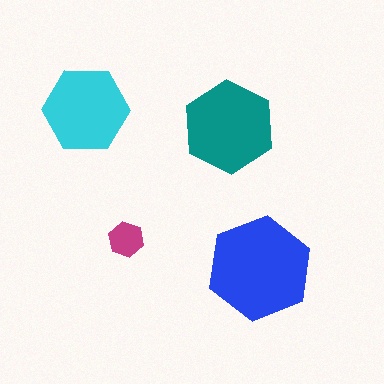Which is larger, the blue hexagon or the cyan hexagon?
The blue one.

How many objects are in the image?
There are 4 objects in the image.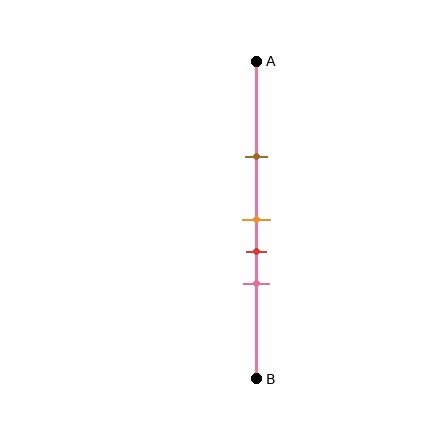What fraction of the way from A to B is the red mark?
The red mark is approximately 60% (0.6) of the way from A to B.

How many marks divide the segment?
There are 4 marks dividing the segment.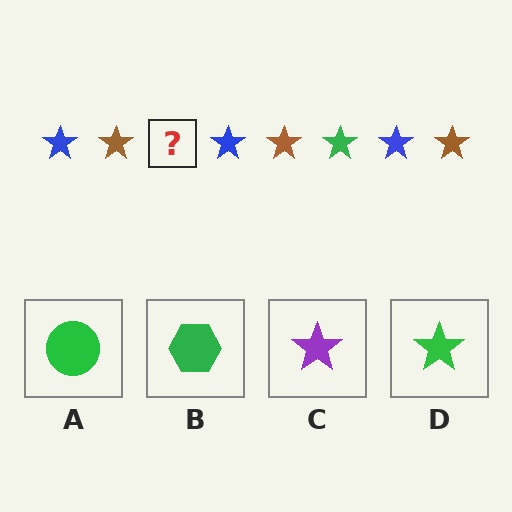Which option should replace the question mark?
Option D.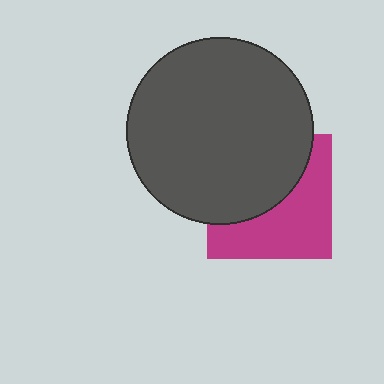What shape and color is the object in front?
The object in front is a dark gray circle.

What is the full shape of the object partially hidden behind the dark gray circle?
The partially hidden object is a magenta square.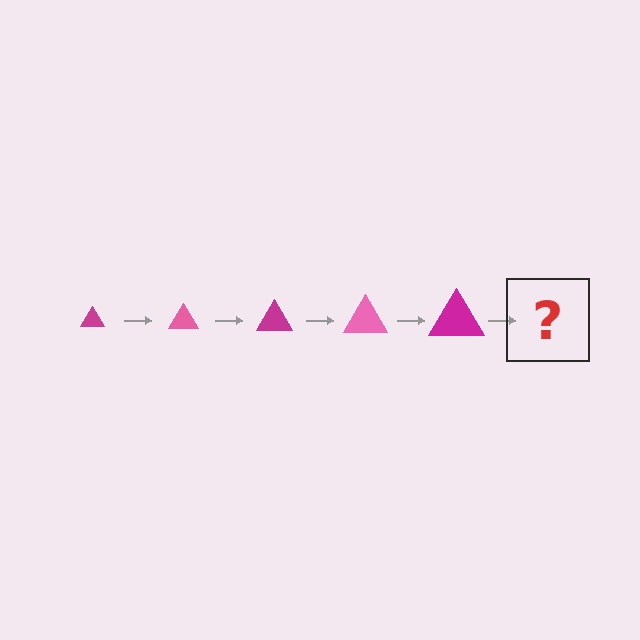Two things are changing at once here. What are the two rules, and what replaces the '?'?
The two rules are that the triangle grows larger each step and the color cycles through magenta and pink. The '?' should be a pink triangle, larger than the previous one.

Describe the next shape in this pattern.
It should be a pink triangle, larger than the previous one.